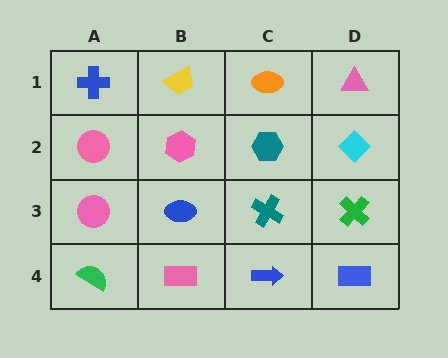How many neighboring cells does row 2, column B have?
4.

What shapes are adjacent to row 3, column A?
A pink circle (row 2, column A), a green semicircle (row 4, column A), a blue ellipse (row 3, column B).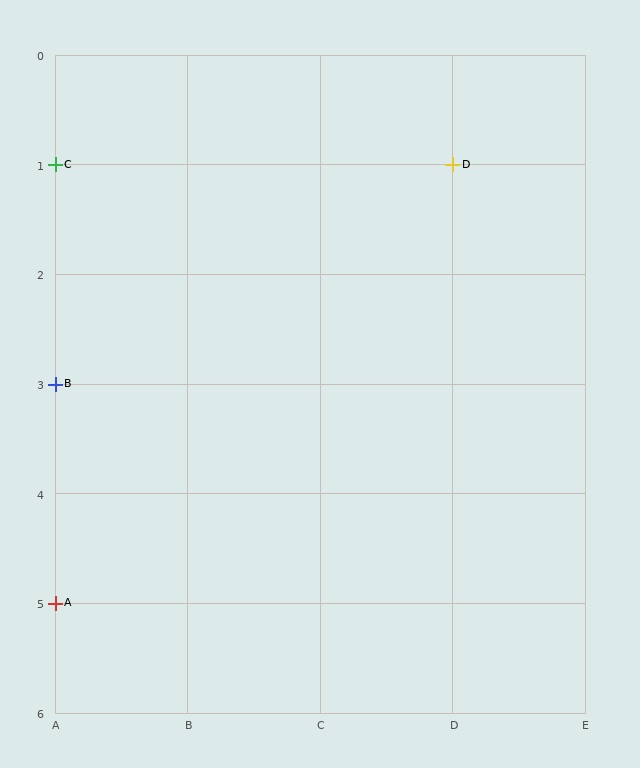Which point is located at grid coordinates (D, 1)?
Point D is at (D, 1).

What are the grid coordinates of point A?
Point A is at grid coordinates (A, 5).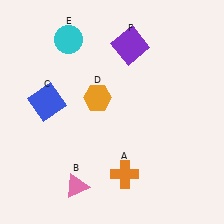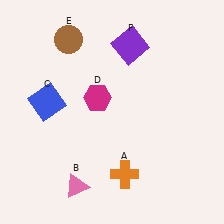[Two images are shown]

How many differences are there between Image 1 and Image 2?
There are 2 differences between the two images.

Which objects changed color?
D changed from orange to magenta. E changed from cyan to brown.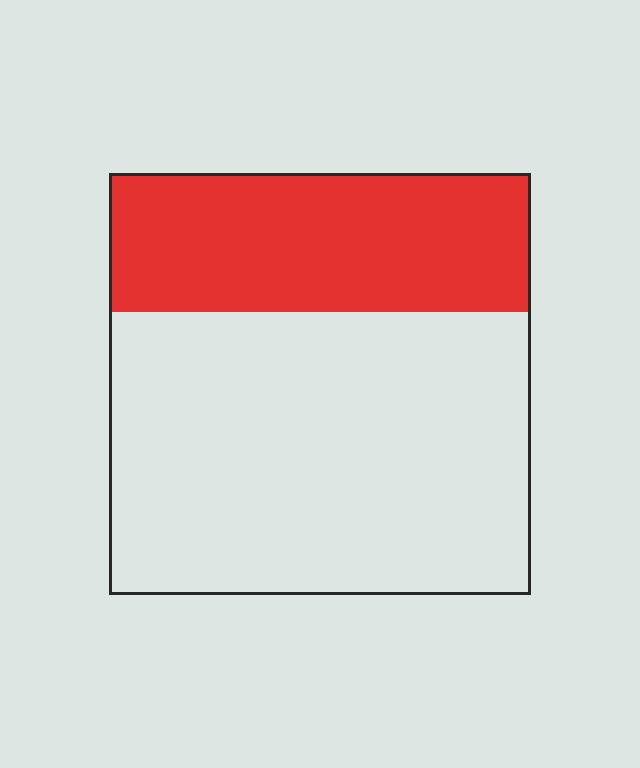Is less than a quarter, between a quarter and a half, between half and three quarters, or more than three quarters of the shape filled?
Between a quarter and a half.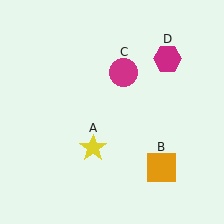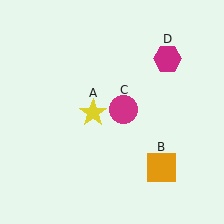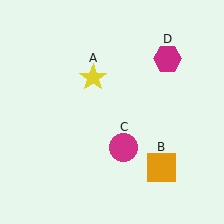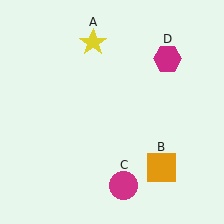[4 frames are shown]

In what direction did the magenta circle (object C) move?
The magenta circle (object C) moved down.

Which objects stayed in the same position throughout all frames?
Orange square (object B) and magenta hexagon (object D) remained stationary.